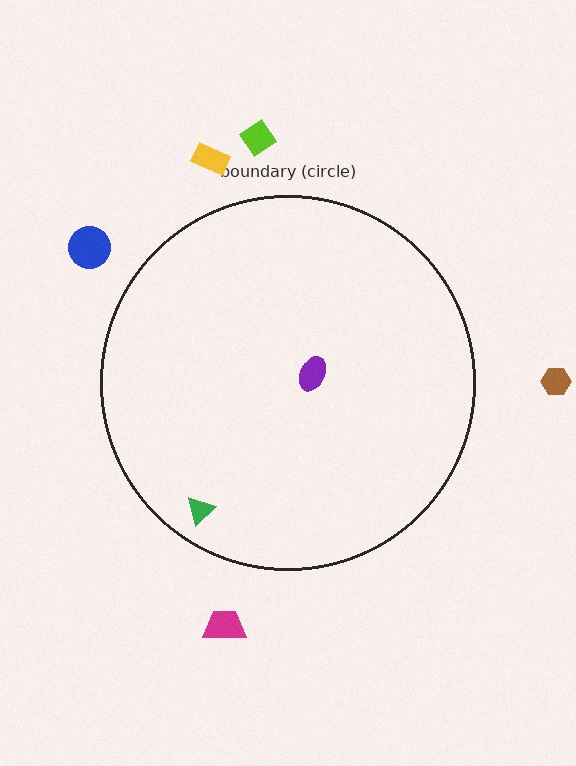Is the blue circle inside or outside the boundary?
Outside.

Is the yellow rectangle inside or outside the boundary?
Outside.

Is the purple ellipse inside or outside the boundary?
Inside.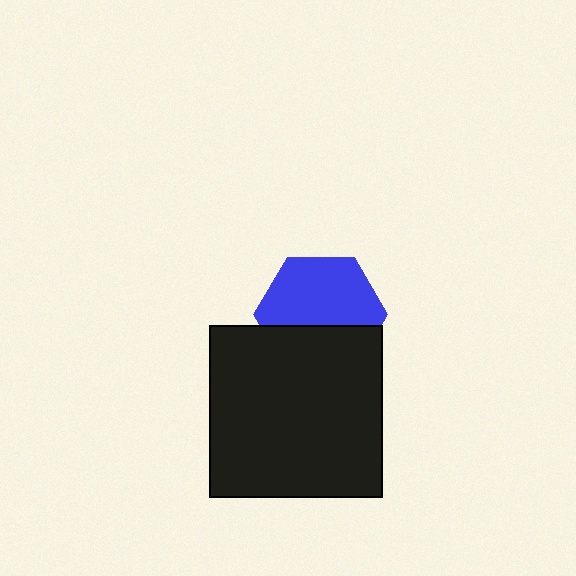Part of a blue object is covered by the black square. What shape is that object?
It is a hexagon.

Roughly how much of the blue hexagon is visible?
About half of it is visible (roughly 61%).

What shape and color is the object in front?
The object in front is a black square.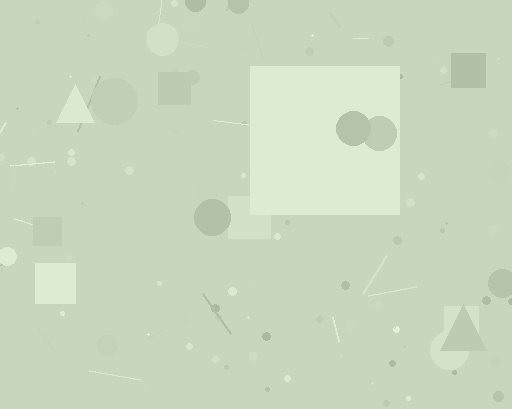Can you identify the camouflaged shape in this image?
The camouflaged shape is a square.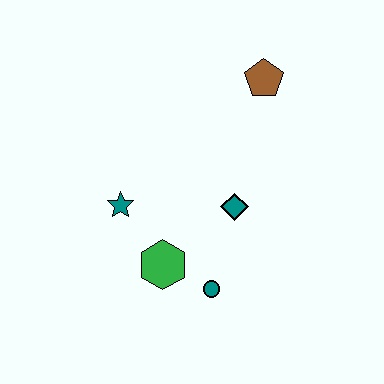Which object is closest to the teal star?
The green hexagon is closest to the teal star.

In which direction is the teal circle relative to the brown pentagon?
The teal circle is below the brown pentagon.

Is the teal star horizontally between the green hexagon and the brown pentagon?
No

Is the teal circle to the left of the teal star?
No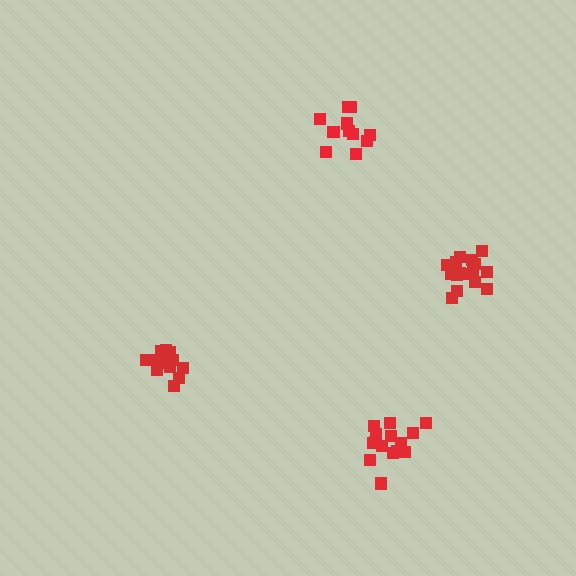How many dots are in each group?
Group 1: 16 dots, Group 2: 15 dots, Group 3: 13 dots, Group 4: 15 dots (59 total).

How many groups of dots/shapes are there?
There are 4 groups.